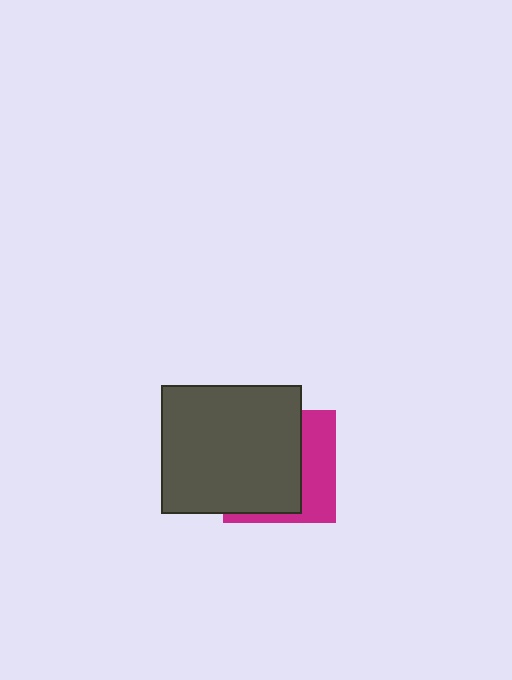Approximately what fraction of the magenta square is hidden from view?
Roughly 64% of the magenta square is hidden behind the dark gray rectangle.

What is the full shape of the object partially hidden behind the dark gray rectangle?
The partially hidden object is a magenta square.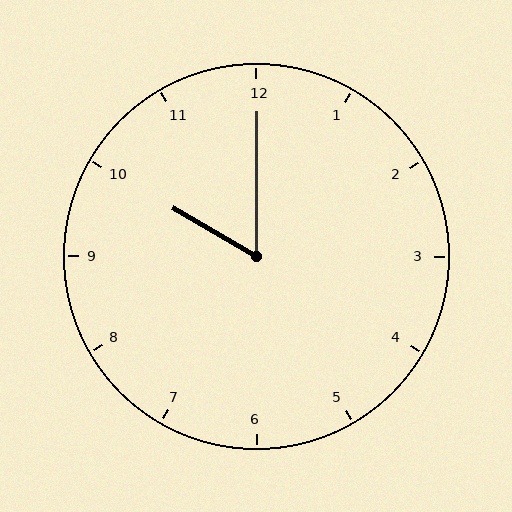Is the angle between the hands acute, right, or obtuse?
It is acute.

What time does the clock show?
10:00.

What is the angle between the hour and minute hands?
Approximately 60 degrees.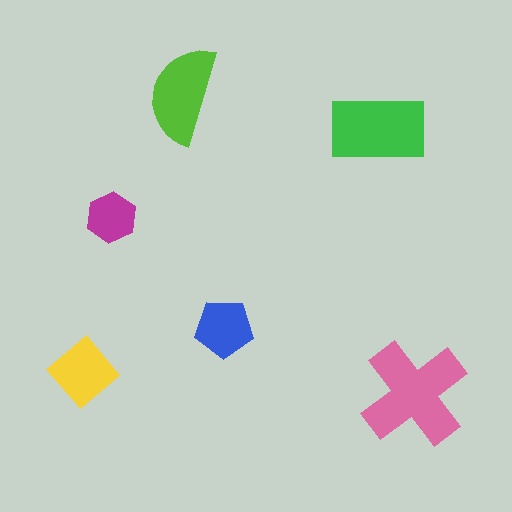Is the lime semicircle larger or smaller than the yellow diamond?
Larger.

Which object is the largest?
The pink cross.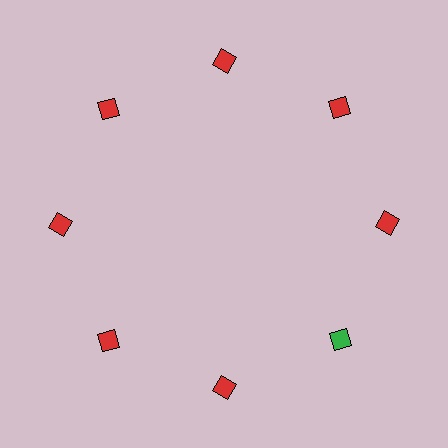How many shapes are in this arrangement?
There are 8 shapes arranged in a ring pattern.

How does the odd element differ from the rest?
It has a different color: green instead of red.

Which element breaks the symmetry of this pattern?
The green diamond at roughly the 4 o'clock position breaks the symmetry. All other shapes are red diamonds.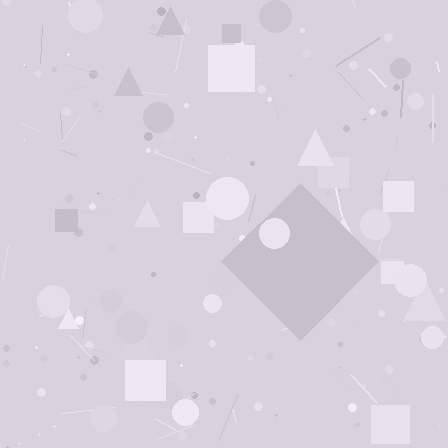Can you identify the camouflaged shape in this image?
The camouflaged shape is a diamond.